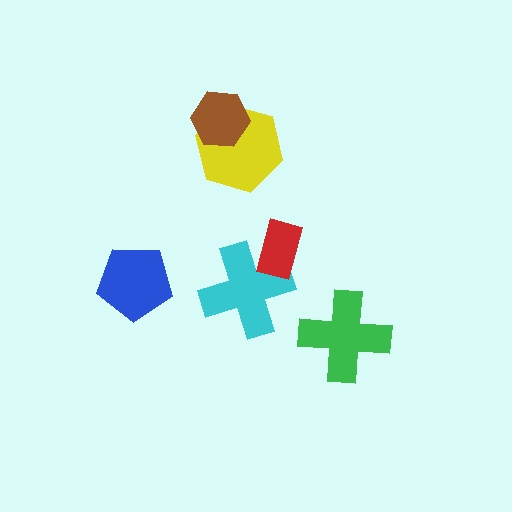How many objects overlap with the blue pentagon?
0 objects overlap with the blue pentagon.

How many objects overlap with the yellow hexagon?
1 object overlaps with the yellow hexagon.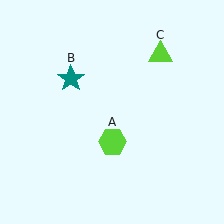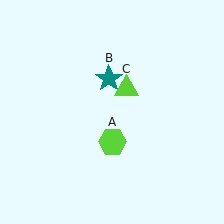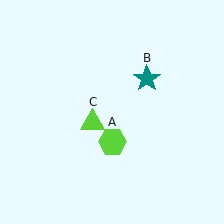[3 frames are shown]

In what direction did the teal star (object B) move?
The teal star (object B) moved right.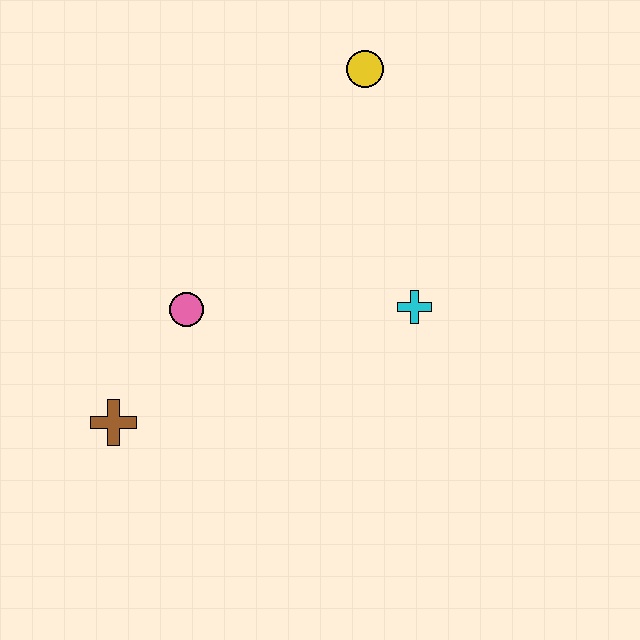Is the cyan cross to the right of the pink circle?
Yes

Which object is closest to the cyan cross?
The pink circle is closest to the cyan cross.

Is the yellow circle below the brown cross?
No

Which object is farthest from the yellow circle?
The brown cross is farthest from the yellow circle.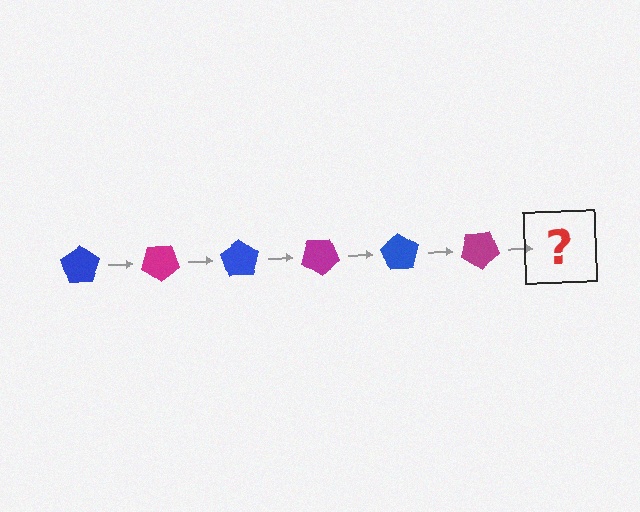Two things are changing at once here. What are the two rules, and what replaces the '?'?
The two rules are that it rotates 35 degrees each step and the color cycles through blue and magenta. The '?' should be a blue pentagon, rotated 210 degrees from the start.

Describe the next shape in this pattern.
It should be a blue pentagon, rotated 210 degrees from the start.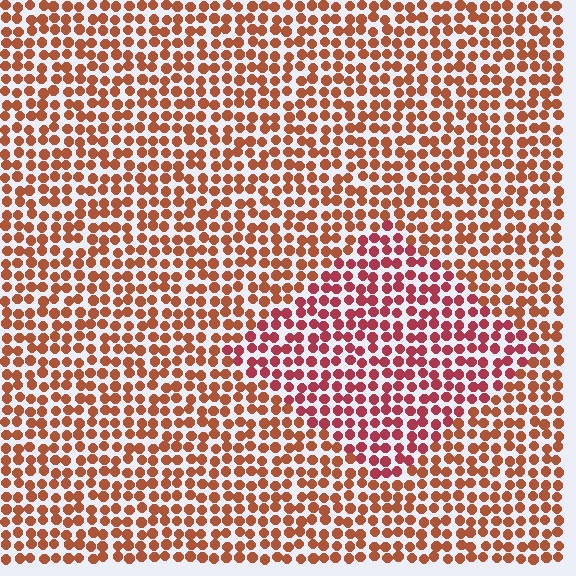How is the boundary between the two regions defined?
The boundary is defined purely by a slight shift in hue (about 27 degrees). Spacing, size, and orientation are identical on both sides.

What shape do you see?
I see a diamond.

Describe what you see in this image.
The image is filled with small brown elements in a uniform arrangement. A diamond-shaped region is visible where the elements are tinted to a slightly different hue, forming a subtle color boundary.